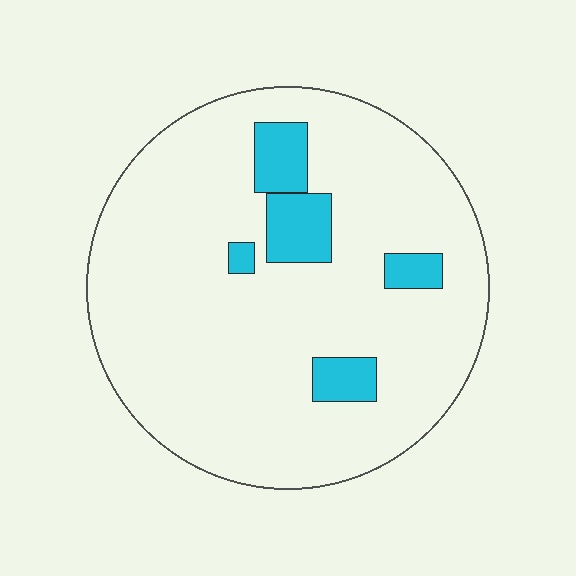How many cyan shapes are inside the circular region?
5.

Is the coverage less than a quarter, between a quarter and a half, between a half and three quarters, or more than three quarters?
Less than a quarter.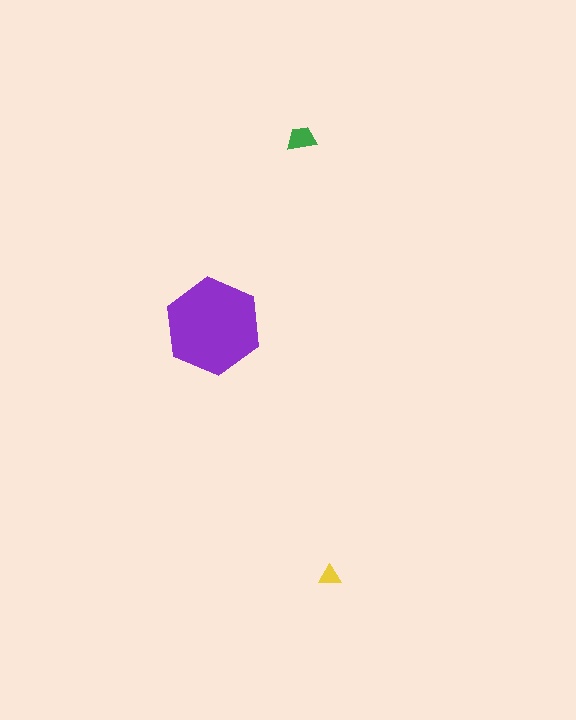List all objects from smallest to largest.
The yellow triangle, the green trapezoid, the purple hexagon.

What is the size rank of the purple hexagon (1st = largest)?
1st.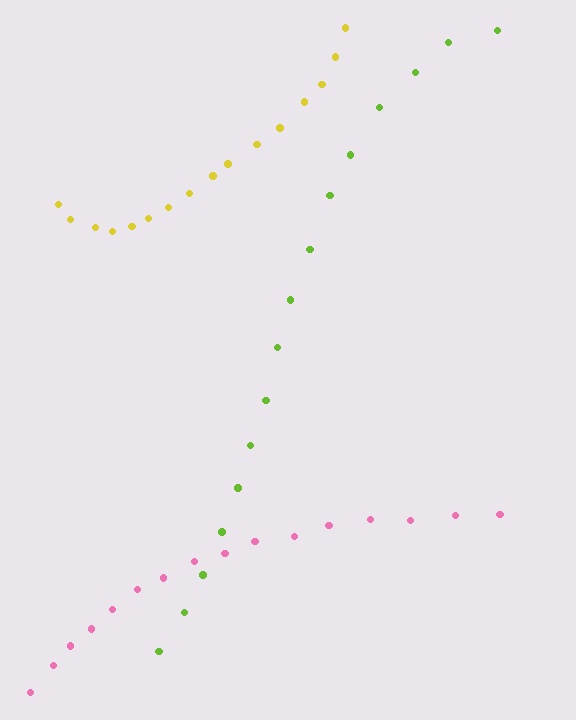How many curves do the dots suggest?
There are 3 distinct paths.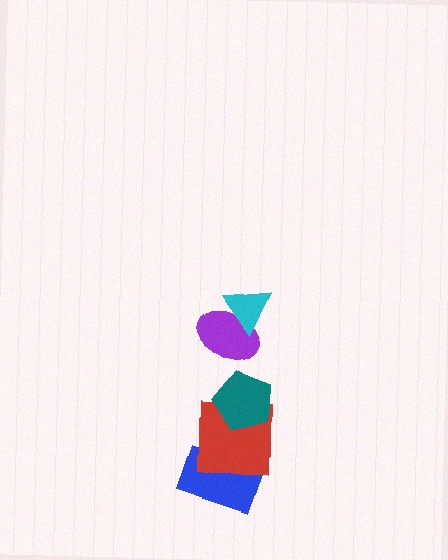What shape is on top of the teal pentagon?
The purple ellipse is on top of the teal pentagon.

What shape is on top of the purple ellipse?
The cyan triangle is on top of the purple ellipse.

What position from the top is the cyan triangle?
The cyan triangle is 1st from the top.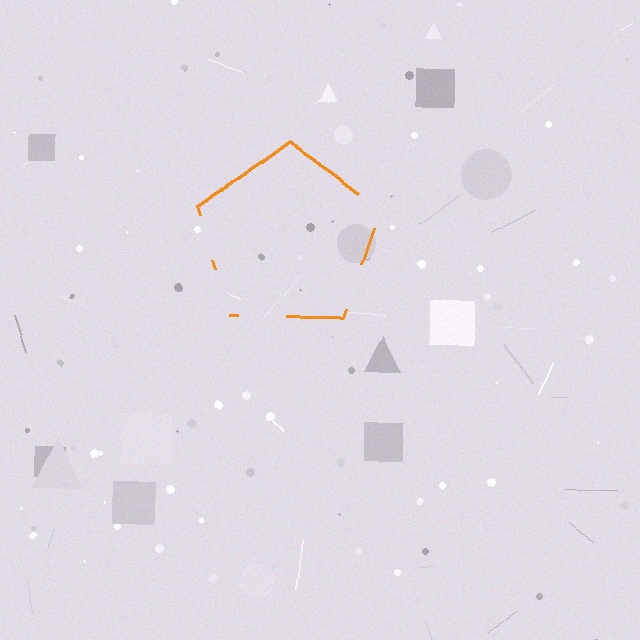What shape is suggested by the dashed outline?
The dashed outline suggests a pentagon.